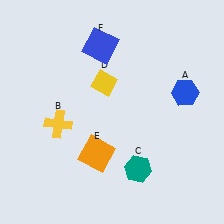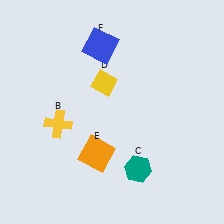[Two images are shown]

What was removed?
The blue hexagon (A) was removed in Image 2.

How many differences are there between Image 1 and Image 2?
There is 1 difference between the two images.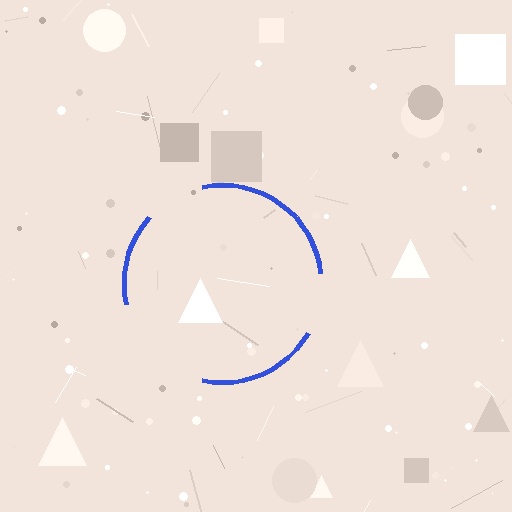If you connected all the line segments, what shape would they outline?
They would outline a circle.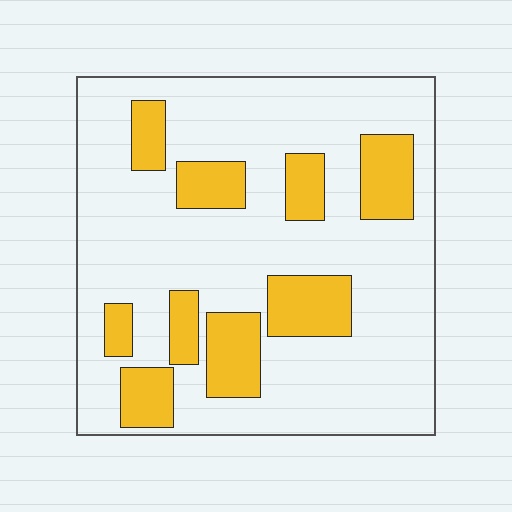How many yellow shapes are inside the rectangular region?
9.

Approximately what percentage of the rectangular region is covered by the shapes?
Approximately 25%.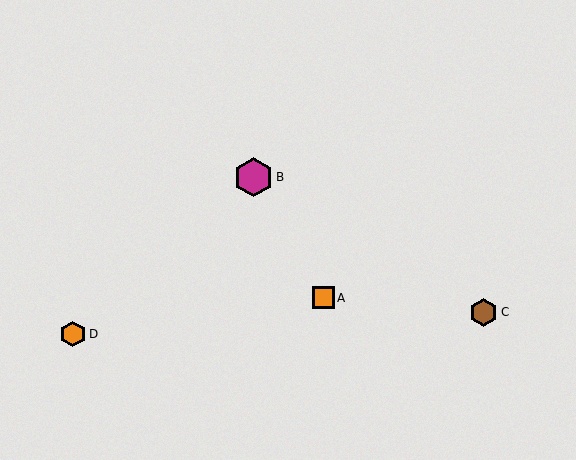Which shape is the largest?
The magenta hexagon (labeled B) is the largest.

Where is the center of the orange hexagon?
The center of the orange hexagon is at (73, 334).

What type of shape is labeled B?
Shape B is a magenta hexagon.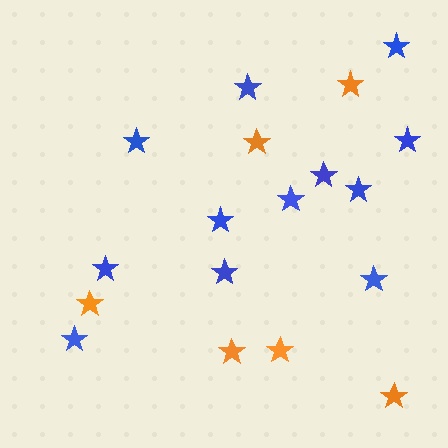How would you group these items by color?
There are 2 groups: one group of orange stars (6) and one group of blue stars (12).